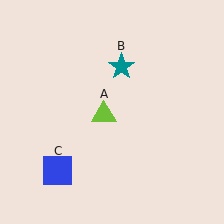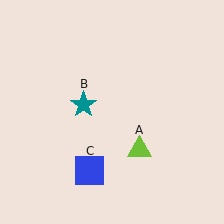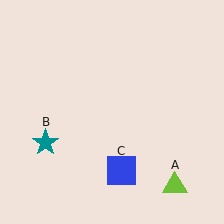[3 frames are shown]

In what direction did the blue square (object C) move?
The blue square (object C) moved right.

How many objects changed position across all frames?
3 objects changed position: lime triangle (object A), teal star (object B), blue square (object C).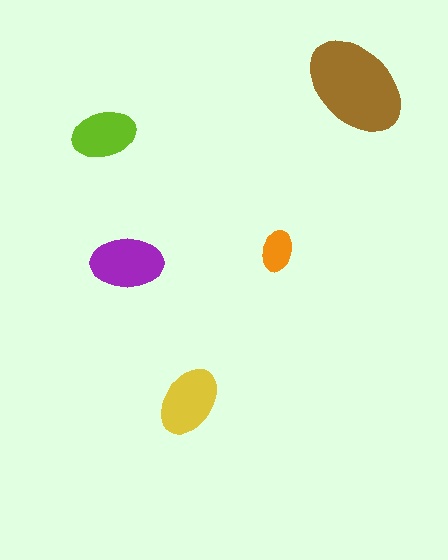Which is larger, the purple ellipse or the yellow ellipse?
The purple one.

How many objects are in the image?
There are 5 objects in the image.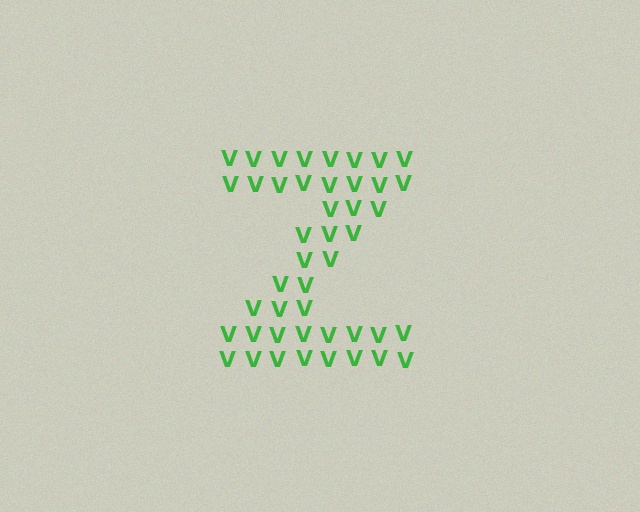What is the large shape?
The large shape is the letter Z.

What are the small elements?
The small elements are letter V's.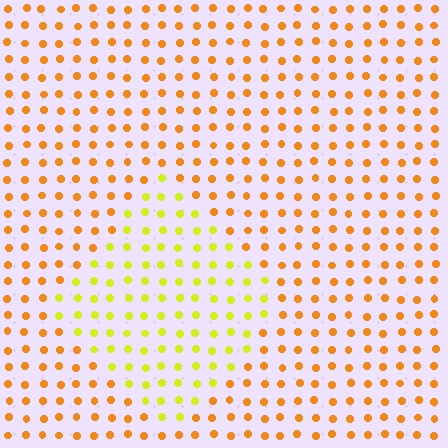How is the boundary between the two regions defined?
The boundary is defined purely by a slight shift in hue (about 38 degrees). Spacing, size, and orientation are identical on both sides.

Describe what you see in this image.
The image is filled with small orange elements in a uniform arrangement. A diamond-shaped region is visible where the elements are tinted to a slightly different hue, forming a subtle color boundary.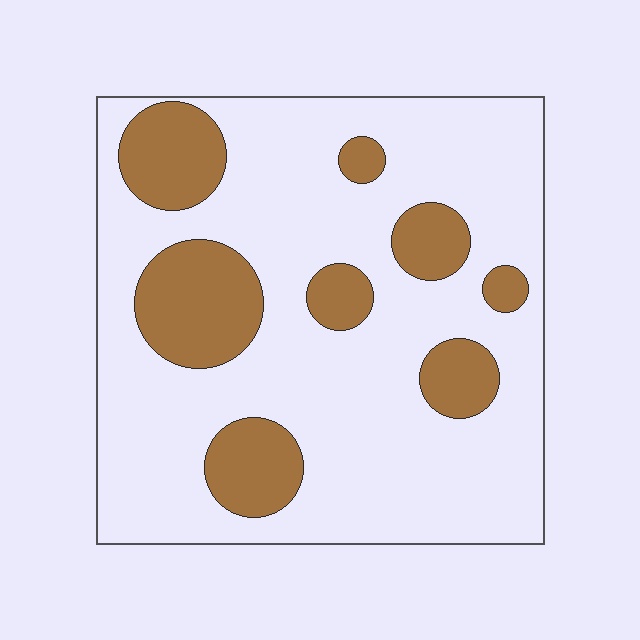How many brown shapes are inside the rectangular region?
8.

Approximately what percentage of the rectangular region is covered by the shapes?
Approximately 25%.